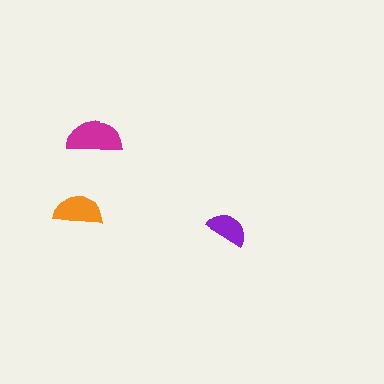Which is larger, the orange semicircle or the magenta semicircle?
The magenta one.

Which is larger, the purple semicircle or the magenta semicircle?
The magenta one.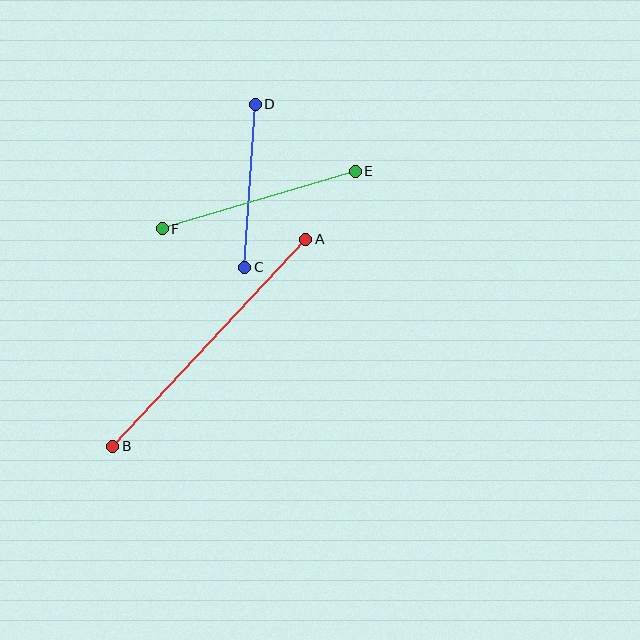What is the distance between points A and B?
The distance is approximately 283 pixels.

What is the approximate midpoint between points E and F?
The midpoint is at approximately (259, 200) pixels.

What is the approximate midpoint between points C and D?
The midpoint is at approximately (250, 186) pixels.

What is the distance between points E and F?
The distance is approximately 202 pixels.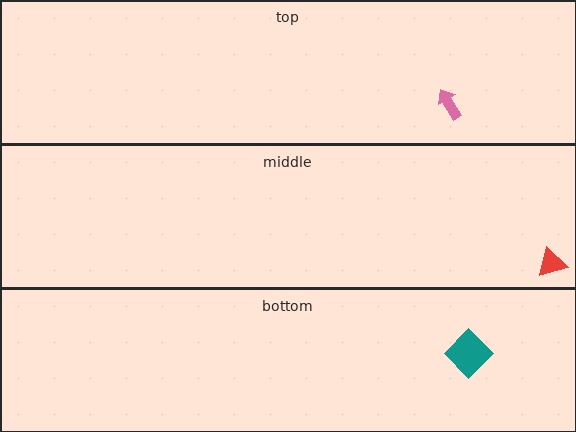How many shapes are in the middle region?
1.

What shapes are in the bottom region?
The teal diamond.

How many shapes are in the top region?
1.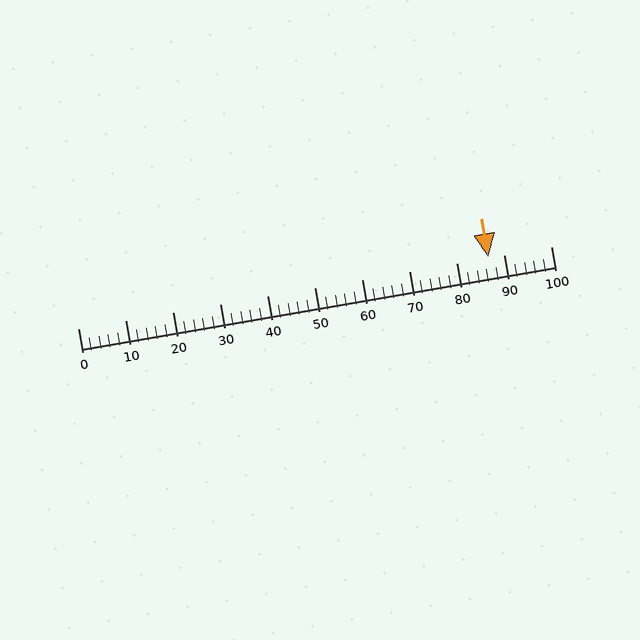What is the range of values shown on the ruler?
The ruler shows values from 0 to 100.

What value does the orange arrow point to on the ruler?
The orange arrow points to approximately 87.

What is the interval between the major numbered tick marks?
The major tick marks are spaced 10 units apart.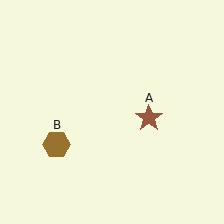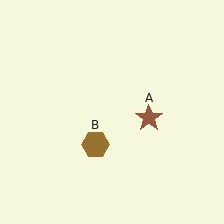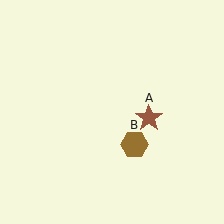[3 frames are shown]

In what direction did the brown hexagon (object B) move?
The brown hexagon (object B) moved right.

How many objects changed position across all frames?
1 object changed position: brown hexagon (object B).